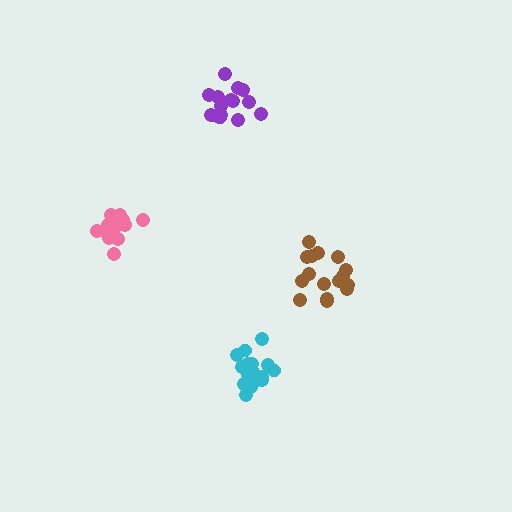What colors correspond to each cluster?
The clusters are colored: brown, pink, purple, cyan.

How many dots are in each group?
Group 1: 16 dots, Group 2: 15 dots, Group 3: 17 dots, Group 4: 17 dots (65 total).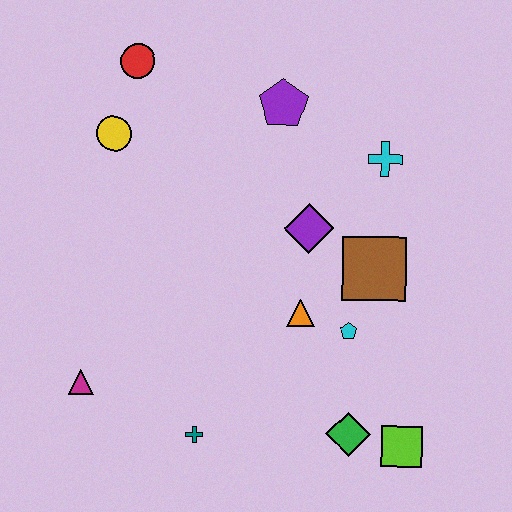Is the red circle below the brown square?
No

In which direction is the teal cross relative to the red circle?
The teal cross is below the red circle.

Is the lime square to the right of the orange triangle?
Yes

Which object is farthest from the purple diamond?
The magenta triangle is farthest from the purple diamond.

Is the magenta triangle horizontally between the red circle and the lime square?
No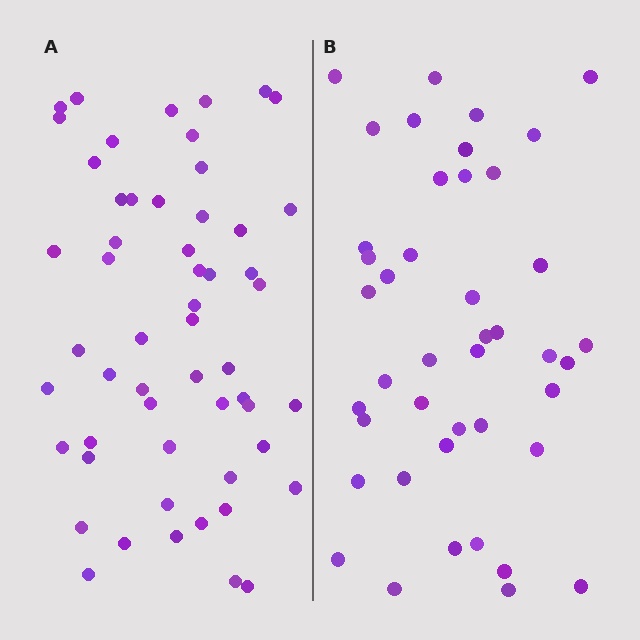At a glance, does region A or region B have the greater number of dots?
Region A (the left region) has more dots.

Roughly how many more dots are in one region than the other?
Region A has roughly 12 or so more dots than region B.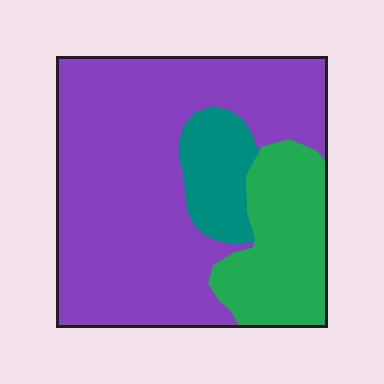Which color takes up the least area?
Teal, at roughly 10%.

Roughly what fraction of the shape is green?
Green takes up between a sixth and a third of the shape.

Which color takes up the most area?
Purple, at roughly 65%.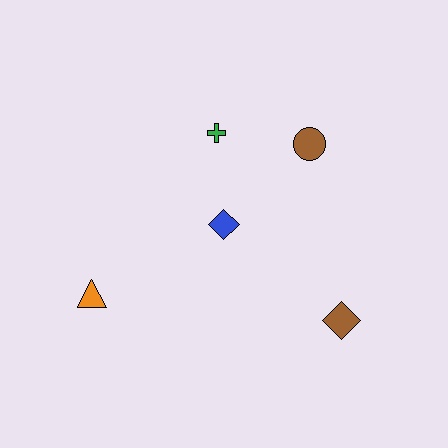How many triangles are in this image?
There is 1 triangle.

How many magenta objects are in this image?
There are no magenta objects.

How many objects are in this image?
There are 5 objects.